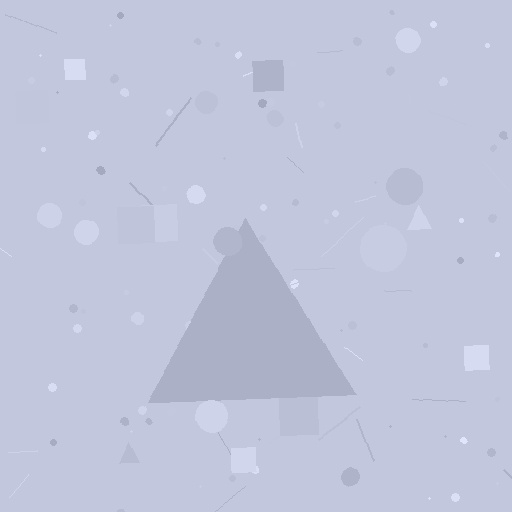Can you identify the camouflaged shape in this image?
The camouflaged shape is a triangle.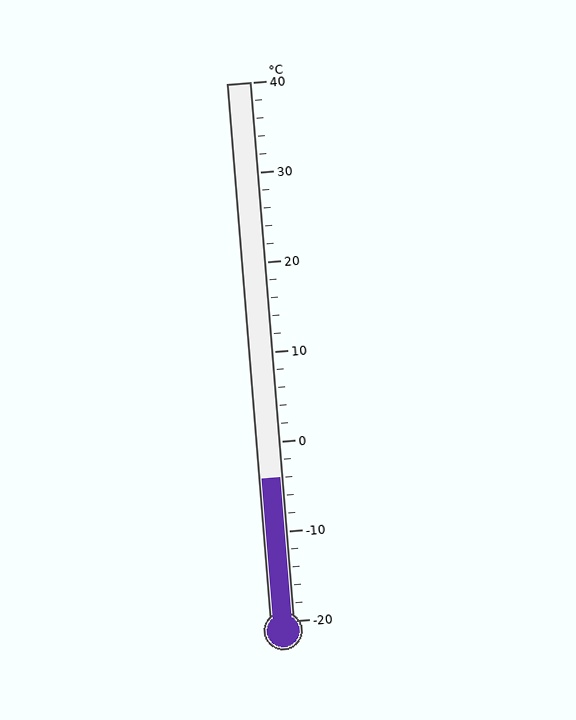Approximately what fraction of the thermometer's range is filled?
The thermometer is filled to approximately 25% of its range.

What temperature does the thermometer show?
The thermometer shows approximately -4°C.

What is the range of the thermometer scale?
The thermometer scale ranges from -20°C to 40°C.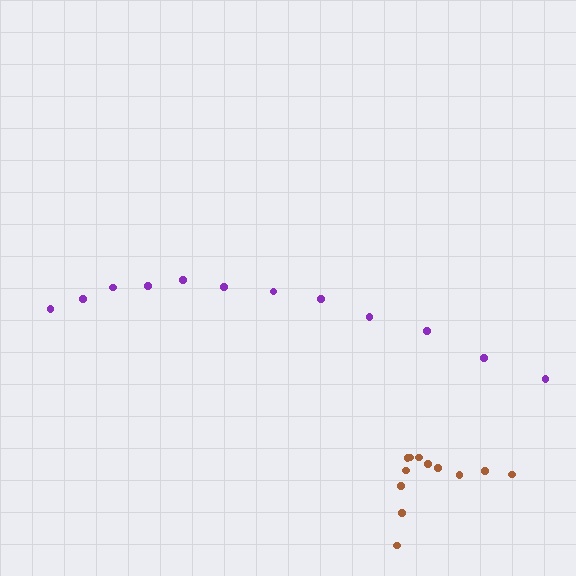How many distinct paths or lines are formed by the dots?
There are 2 distinct paths.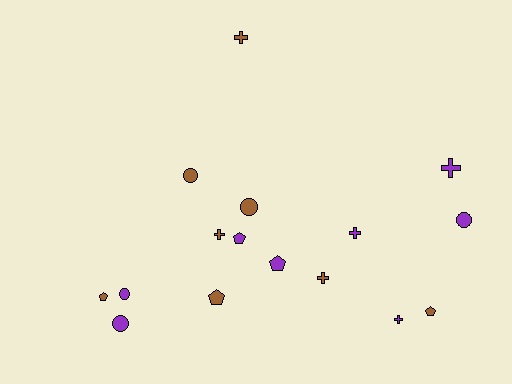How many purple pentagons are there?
There are 2 purple pentagons.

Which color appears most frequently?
Purple, with 8 objects.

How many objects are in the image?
There are 16 objects.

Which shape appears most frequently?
Cross, with 6 objects.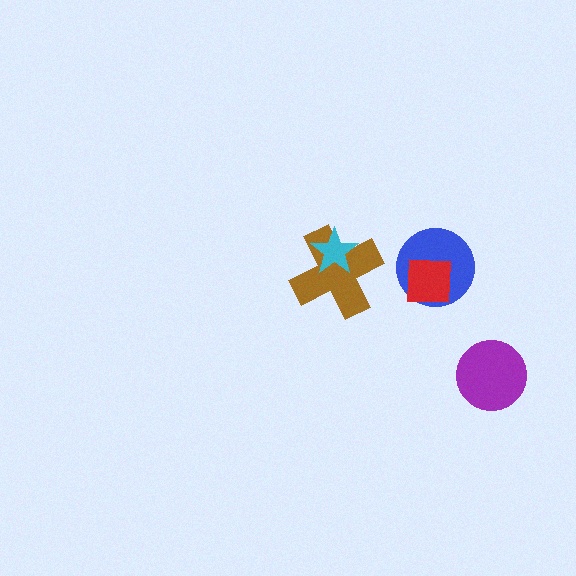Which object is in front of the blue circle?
The red square is in front of the blue circle.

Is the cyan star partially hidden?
No, no other shape covers it.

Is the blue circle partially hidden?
Yes, it is partially covered by another shape.